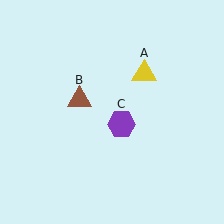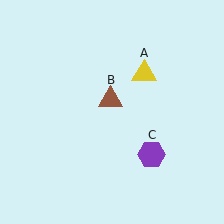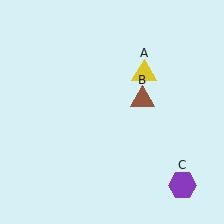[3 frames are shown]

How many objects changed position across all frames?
2 objects changed position: brown triangle (object B), purple hexagon (object C).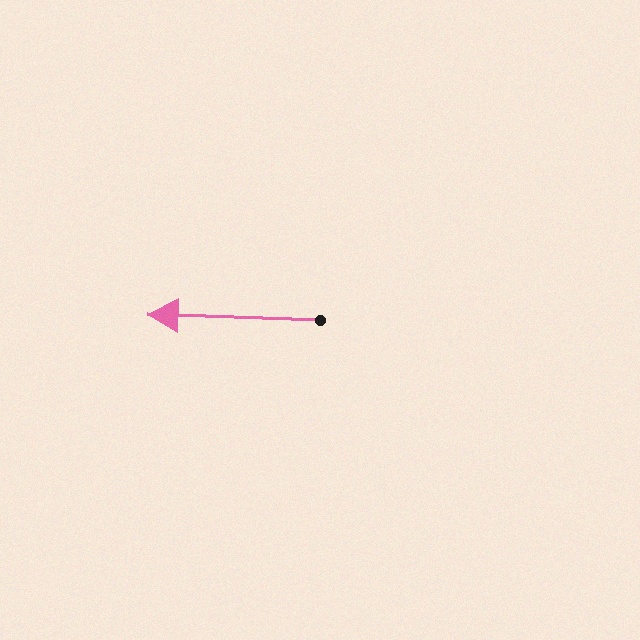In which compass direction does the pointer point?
West.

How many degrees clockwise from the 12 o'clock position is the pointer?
Approximately 272 degrees.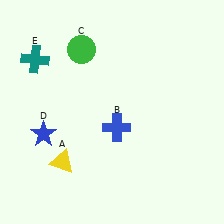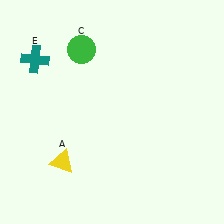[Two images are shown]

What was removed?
The blue star (D), the blue cross (B) were removed in Image 2.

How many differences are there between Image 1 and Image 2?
There are 2 differences between the two images.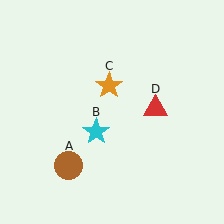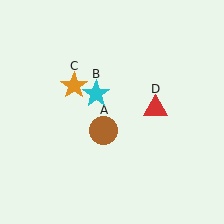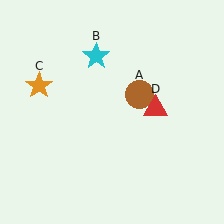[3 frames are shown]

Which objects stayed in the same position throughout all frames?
Red triangle (object D) remained stationary.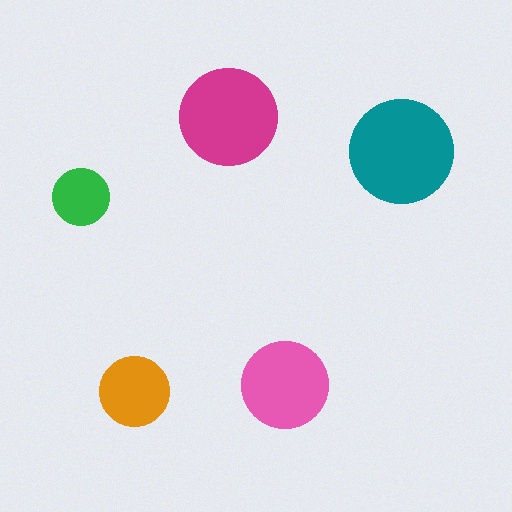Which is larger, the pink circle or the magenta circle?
The magenta one.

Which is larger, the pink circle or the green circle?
The pink one.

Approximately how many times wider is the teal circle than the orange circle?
About 1.5 times wider.